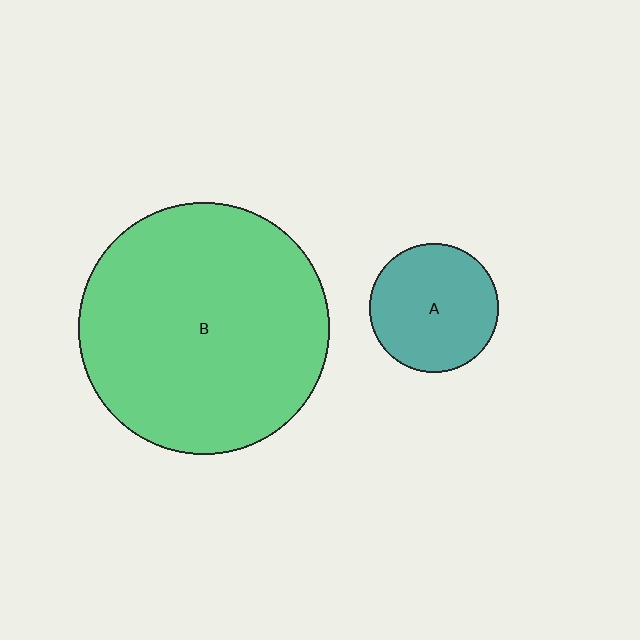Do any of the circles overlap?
No, none of the circles overlap.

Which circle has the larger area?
Circle B (green).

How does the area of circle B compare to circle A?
Approximately 3.8 times.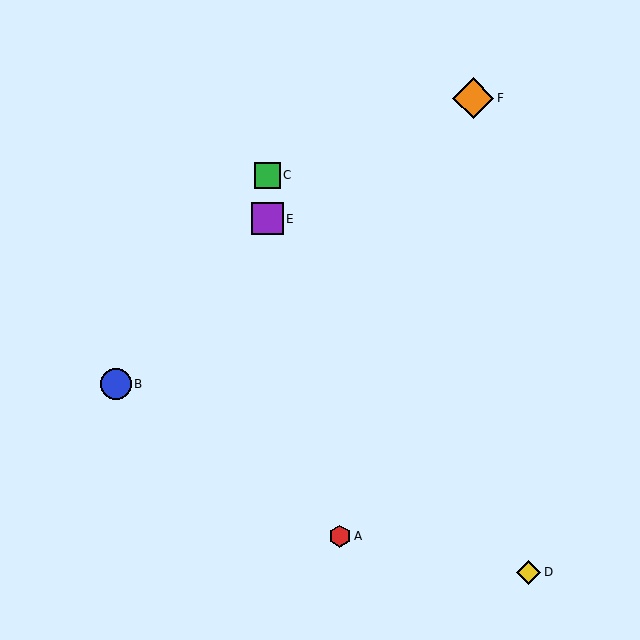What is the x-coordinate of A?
Object A is at x≈340.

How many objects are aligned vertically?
2 objects (C, E) are aligned vertically.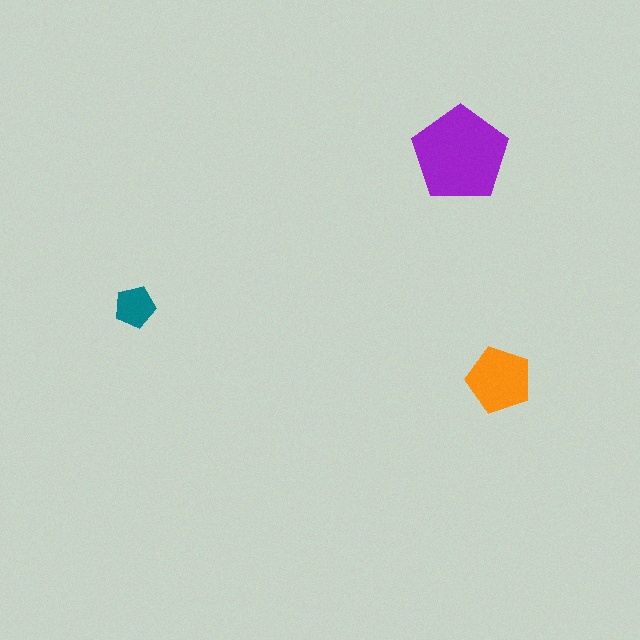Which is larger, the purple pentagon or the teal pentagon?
The purple one.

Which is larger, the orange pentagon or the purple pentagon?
The purple one.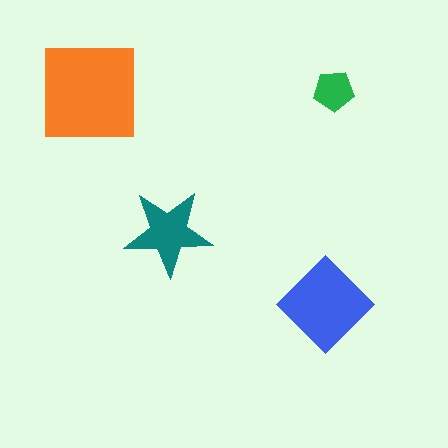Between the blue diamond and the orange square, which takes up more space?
The orange square.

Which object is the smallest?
The green pentagon.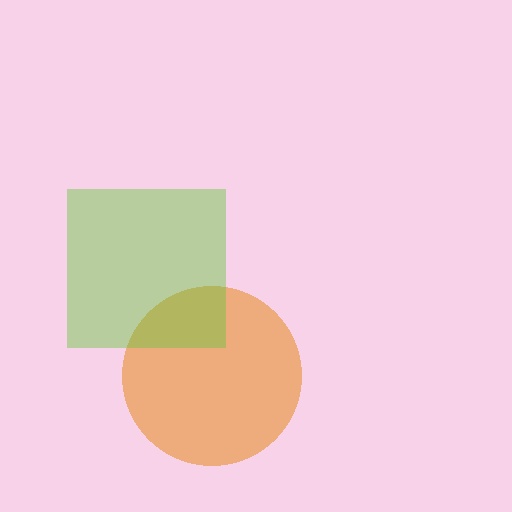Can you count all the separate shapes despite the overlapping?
Yes, there are 2 separate shapes.